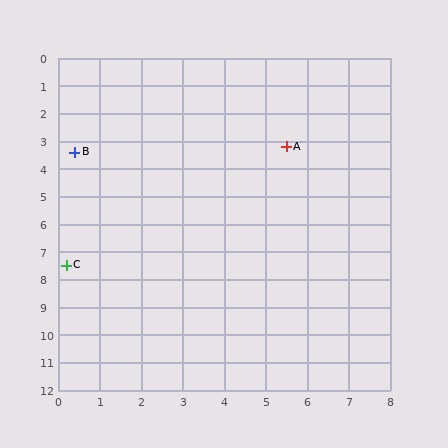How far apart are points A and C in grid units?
Points A and C are about 6.8 grid units apart.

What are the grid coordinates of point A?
Point A is at approximately (5.5, 3.2).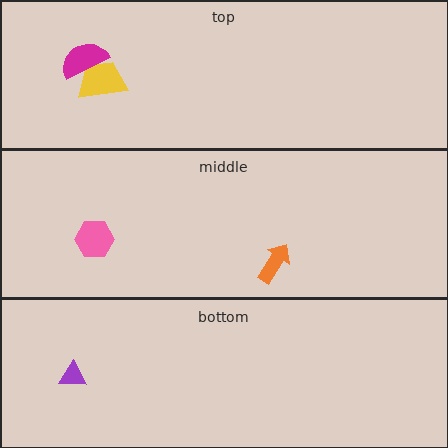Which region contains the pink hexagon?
The middle region.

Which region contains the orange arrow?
The middle region.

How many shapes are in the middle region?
2.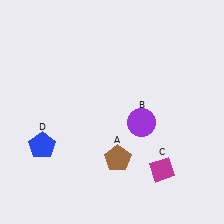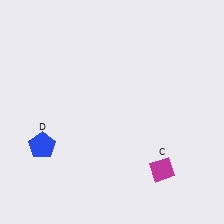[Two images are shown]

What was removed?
The purple circle (B), the brown pentagon (A) were removed in Image 2.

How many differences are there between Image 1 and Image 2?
There are 2 differences between the two images.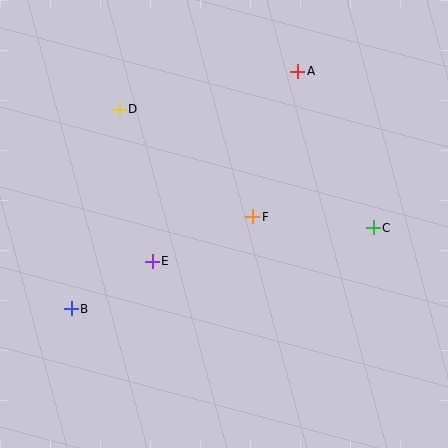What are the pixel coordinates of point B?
Point B is at (71, 309).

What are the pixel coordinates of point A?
Point A is at (298, 71).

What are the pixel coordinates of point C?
Point C is at (373, 228).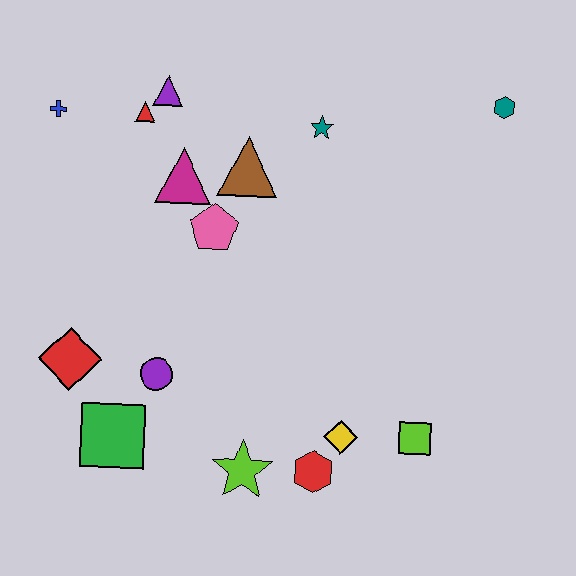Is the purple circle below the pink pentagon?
Yes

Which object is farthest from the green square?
The teal hexagon is farthest from the green square.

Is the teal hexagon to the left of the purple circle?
No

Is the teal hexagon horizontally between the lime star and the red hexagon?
No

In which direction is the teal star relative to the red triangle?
The teal star is to the right of the red triangle.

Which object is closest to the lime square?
The yellow diamond is closest to the lime square.